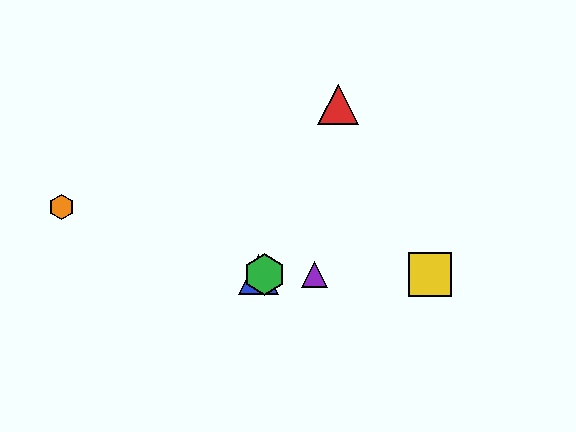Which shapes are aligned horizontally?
The blue triangle, the green hexagon, the yellow square, the purple triangle are aligned horizontally.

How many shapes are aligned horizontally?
4 shapes (the blue triangle, the green hexagon, the yellow square, the purple triangle) are aligned horizontally.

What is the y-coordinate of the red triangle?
The red triangle is at y≈105.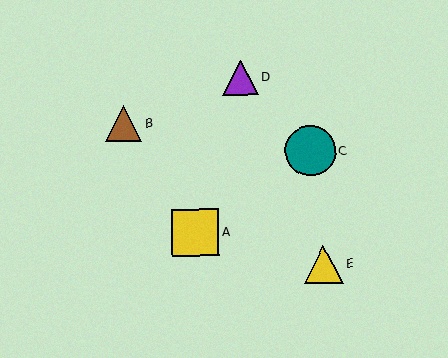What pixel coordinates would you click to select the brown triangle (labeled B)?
Click at (124, 124) to select the brown triangle B.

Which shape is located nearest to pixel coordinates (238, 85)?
The purple triangle (labeled D) at (240, 78) is nearest to that location.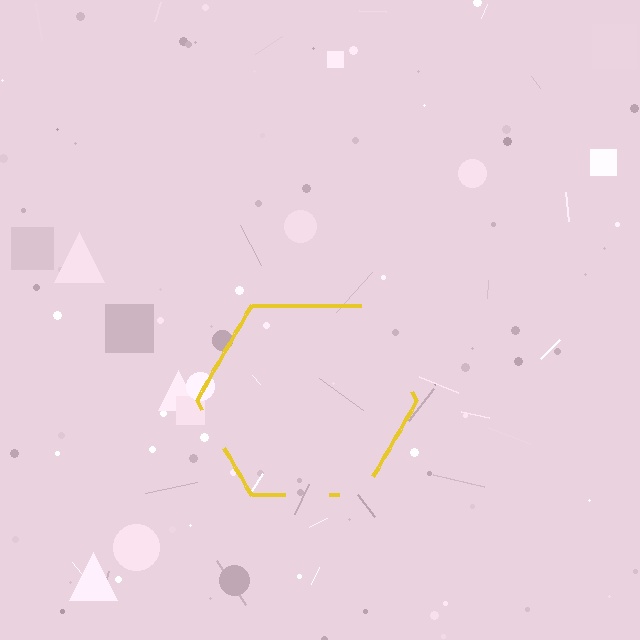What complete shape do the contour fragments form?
The contour fragments form a hexagon.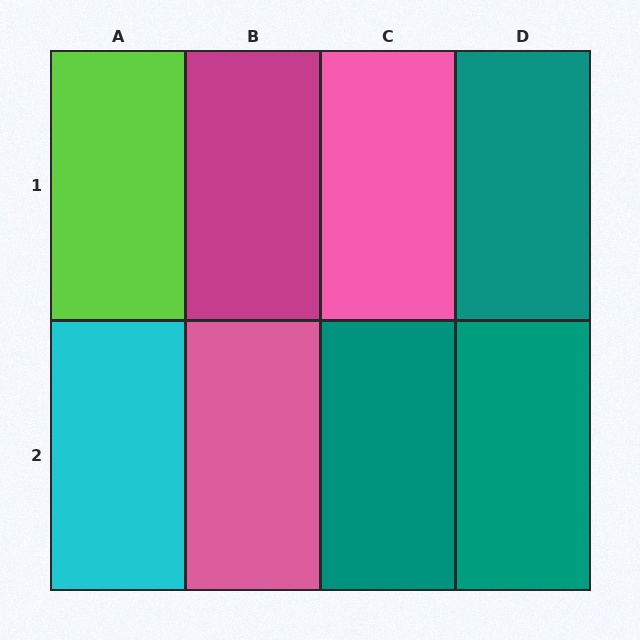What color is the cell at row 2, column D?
Teal.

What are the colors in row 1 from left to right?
Lime, magenta, pink, teal.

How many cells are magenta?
1 cell is magenta.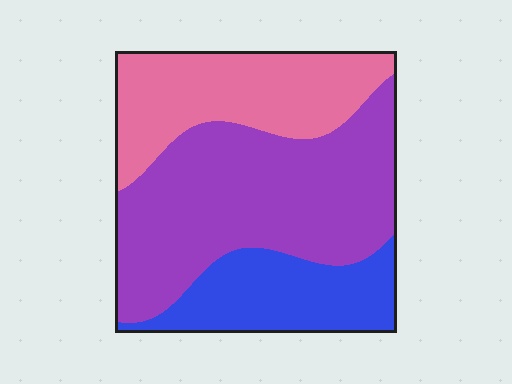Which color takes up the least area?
Blue, at roughly 20%.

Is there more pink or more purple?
Purple.